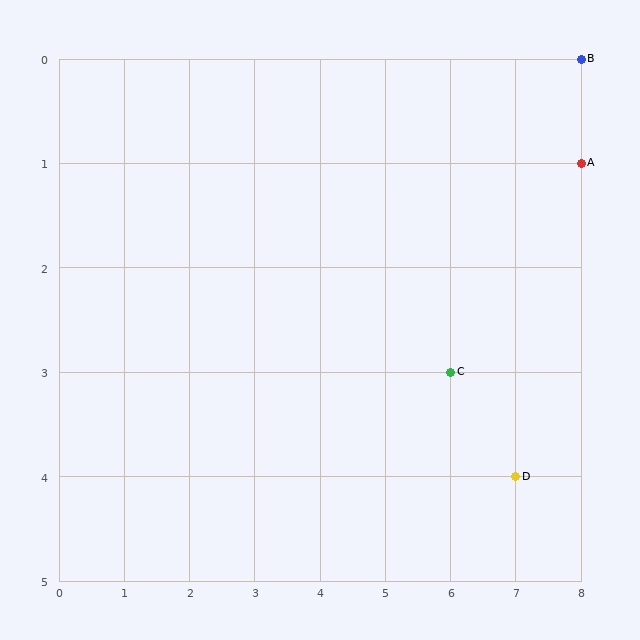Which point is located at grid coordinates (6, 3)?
Point C is at (6, 3).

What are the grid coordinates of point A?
Point A is at grid coordinates (8, 1).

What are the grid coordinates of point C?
Point C is at grid coordinates (6, 3).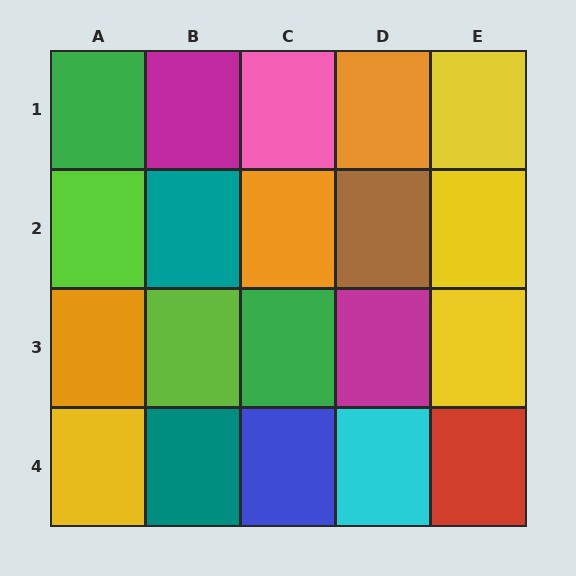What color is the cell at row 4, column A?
Yellow.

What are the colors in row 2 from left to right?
Lime, teal, orange, brown, yellow.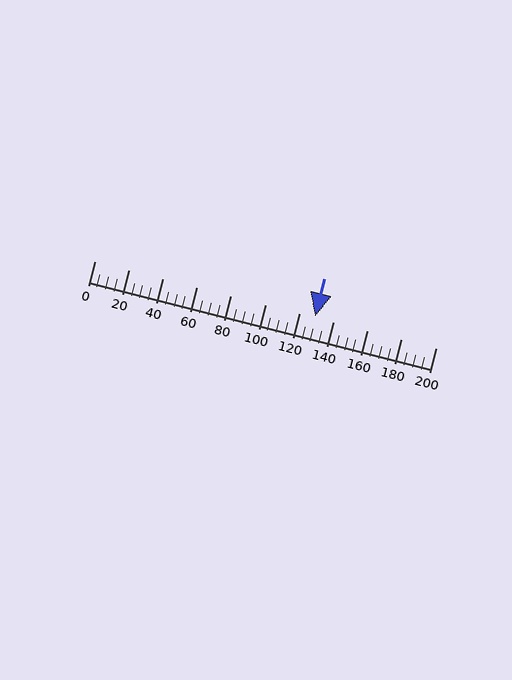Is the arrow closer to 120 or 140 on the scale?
The arrow is closer to 120.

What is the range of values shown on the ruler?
The ruler shows values from 0 to 200.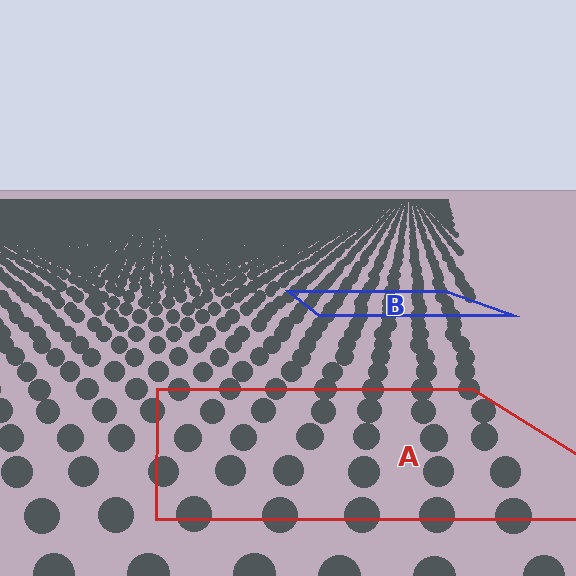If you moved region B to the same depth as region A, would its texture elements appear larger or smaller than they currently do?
They would appear larger. At a closer depth, the same texture elements are projected at a bigger on-screen size.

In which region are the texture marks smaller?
The texture marks are smaller in region B, because it is farther away.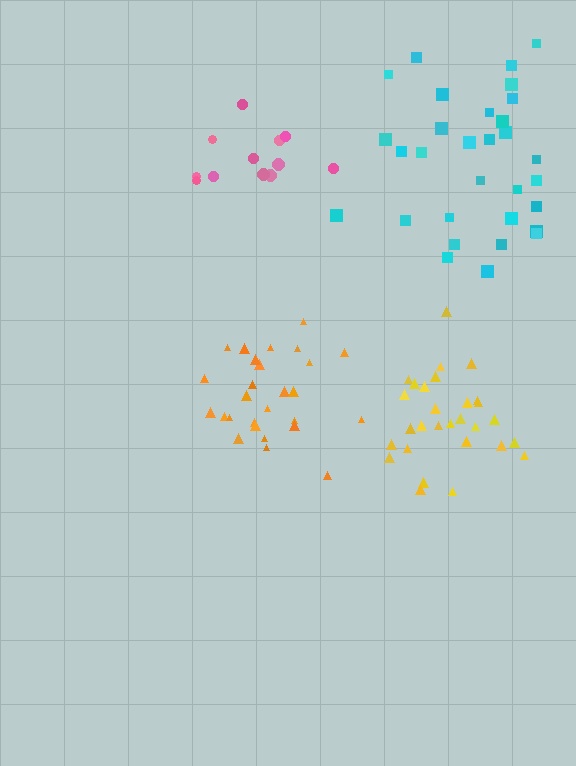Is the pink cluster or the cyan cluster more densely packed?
Pink.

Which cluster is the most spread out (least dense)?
Cyan.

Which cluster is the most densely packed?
Yellow.